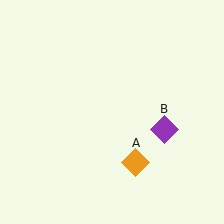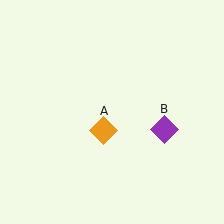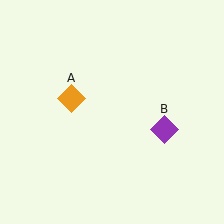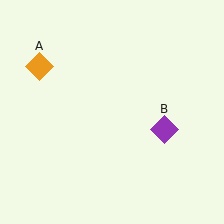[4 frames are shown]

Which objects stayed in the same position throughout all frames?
Purple diamond (object B) remained stationary.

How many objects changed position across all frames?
1 object changed position: orange diamond (object A).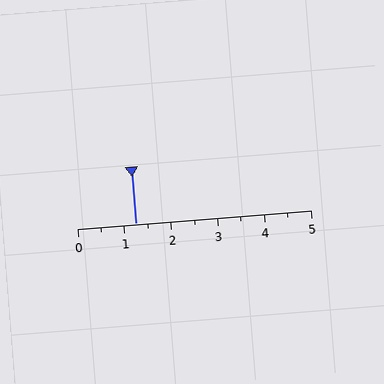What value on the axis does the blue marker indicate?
The marker indicates approximately 1.2.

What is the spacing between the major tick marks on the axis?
The major ticks are spaced 1 apart.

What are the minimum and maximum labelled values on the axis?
The axis runs from 0 to 5.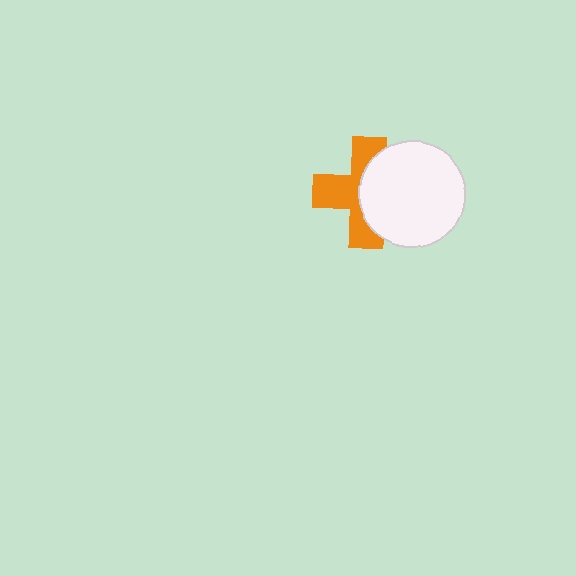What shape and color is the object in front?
The object in front is a white circle.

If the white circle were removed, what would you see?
You would see the complete orange cross.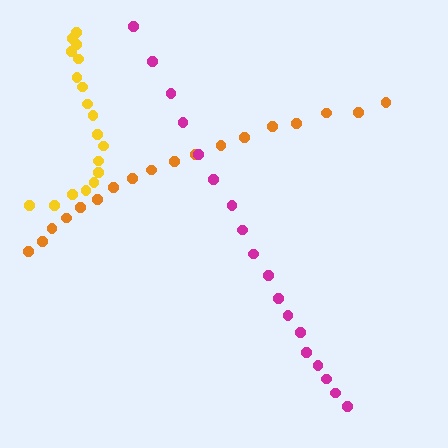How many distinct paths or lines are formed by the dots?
There are 3 distinct paths.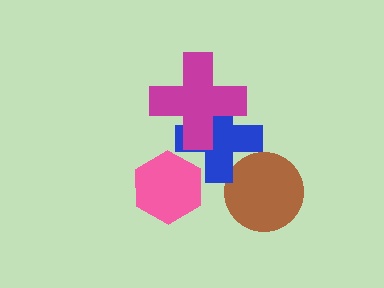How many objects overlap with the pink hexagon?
1 object overlaps with the pink hexagon.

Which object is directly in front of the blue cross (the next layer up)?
The pink hexagon is directly in front of the blue cross.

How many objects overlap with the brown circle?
1 object overlaps with the brown circle.